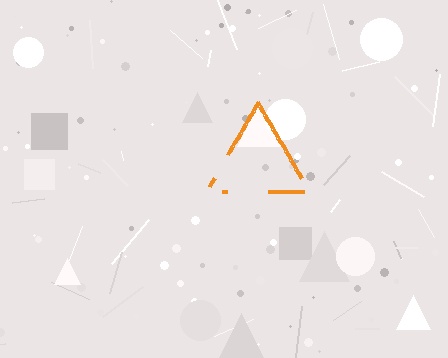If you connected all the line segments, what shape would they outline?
They would outline a triangle.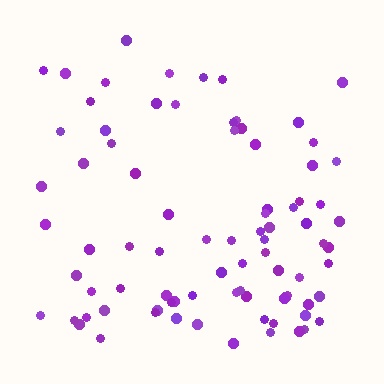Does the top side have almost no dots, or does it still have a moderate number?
Still a moderate number, just noticeably fewer than the bottom.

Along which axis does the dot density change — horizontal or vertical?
Vertical.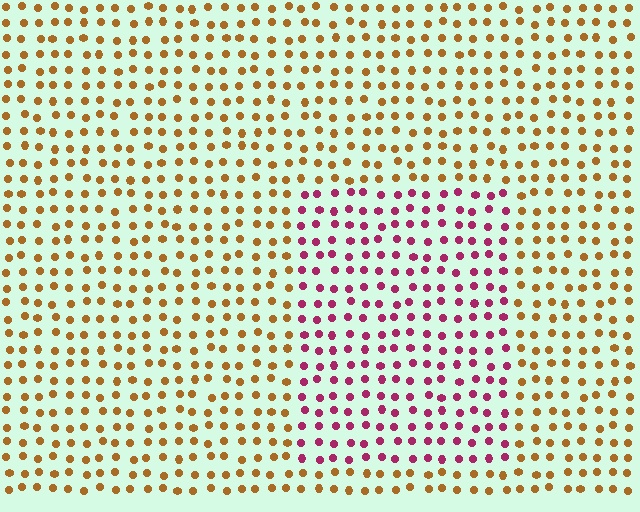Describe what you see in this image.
The image is filled with small brown elements in a uniform arrangement. A rectangle-shaped region is visible where the elements are tinted to a slightly different hue, forming a subtle color boundary.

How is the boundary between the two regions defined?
The boundary is defined purely by a slight shift in hue (about 62 degrees). Spacing, size, and orientation are identical on both sides.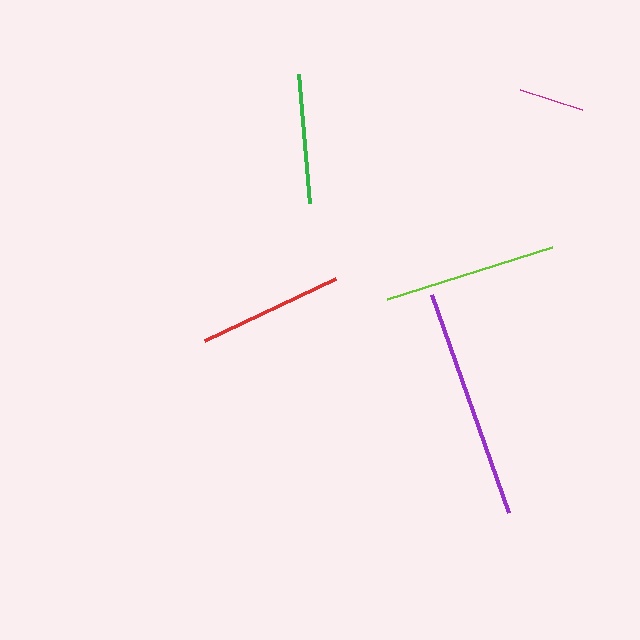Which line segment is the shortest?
The magenta line is the shortest at approximately 65 pixels.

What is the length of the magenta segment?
The magenta segment is approximately 65 pixels long.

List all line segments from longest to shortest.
From longest to shortest: purple, lime, red, green, magenta.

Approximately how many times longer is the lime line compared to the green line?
The lime line is approximately 1.3 times the length of the green line.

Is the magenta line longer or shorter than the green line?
The green line is longer than the magenta line.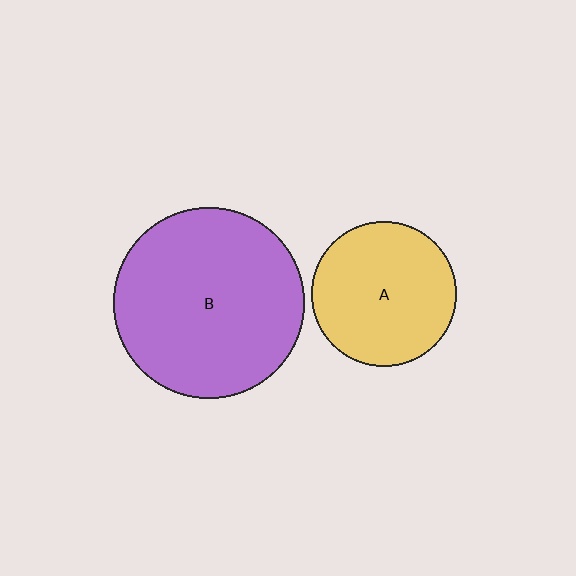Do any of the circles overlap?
No, none of the circles overlap.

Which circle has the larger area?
Circle B (purple).